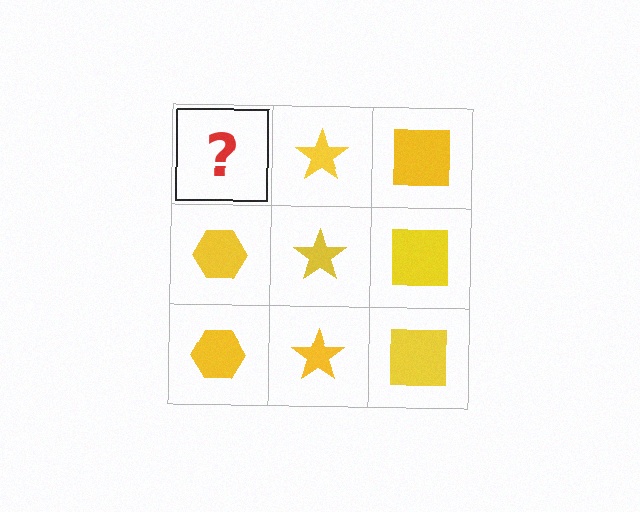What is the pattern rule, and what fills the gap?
The rule is that each column has a consistent shape. The gap should be filled with a yellow hexagon.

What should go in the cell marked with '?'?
The missing cell should contain a yellow hexagon.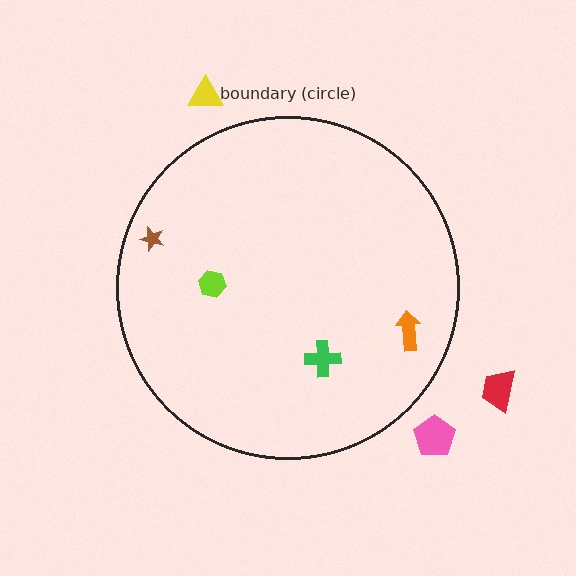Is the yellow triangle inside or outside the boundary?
Outside.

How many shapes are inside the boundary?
4 inside, 3 outside.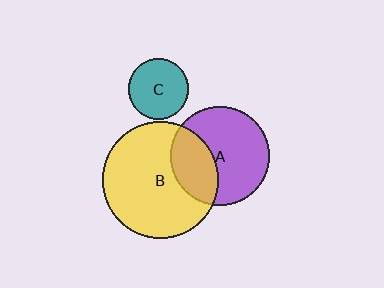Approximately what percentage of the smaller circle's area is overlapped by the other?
Approximately 35%.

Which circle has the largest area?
Circle B (yellow).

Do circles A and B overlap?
Yes.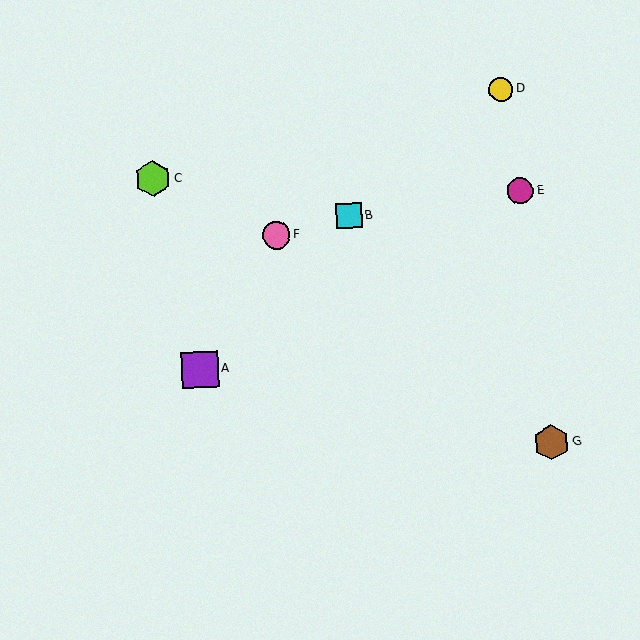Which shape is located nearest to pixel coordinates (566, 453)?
The brown hexagon (labeled G) at (551, 442) is nearest to that location.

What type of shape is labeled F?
Shape F is a pink circle.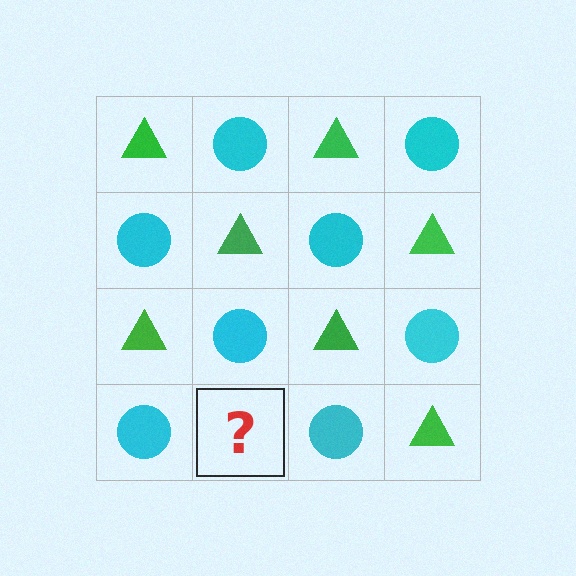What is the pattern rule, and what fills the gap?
The rule is that it alternates green triangle and cyan circle in a checkerboard pattern. The gap should be filled with a green triangle.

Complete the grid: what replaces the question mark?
The question mark should be replaced with a green triangle.